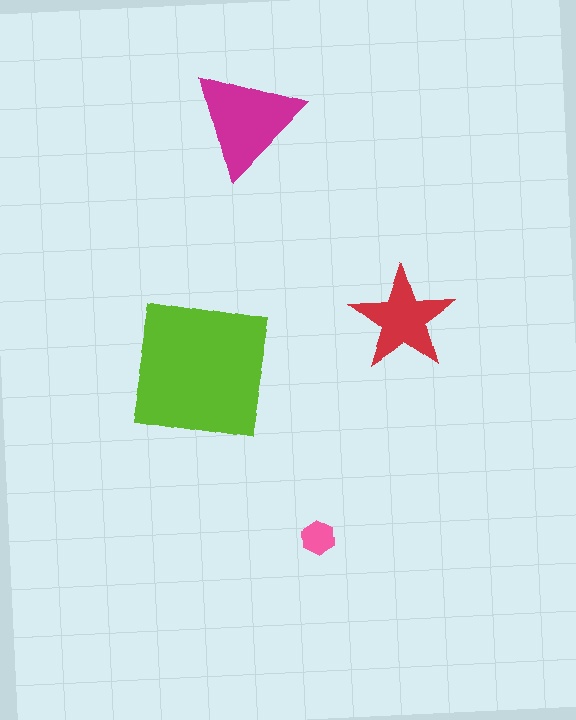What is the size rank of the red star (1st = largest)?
3rd.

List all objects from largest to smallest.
The lime square, the magenta triangle, the red star, the pink hexagon.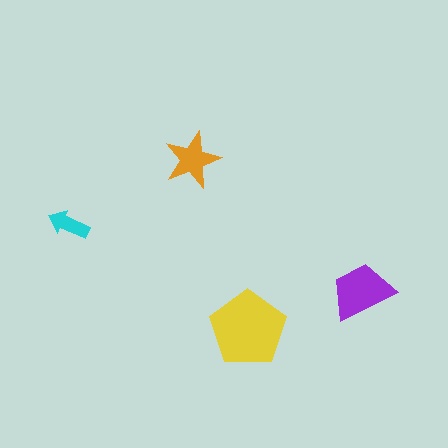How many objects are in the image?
There are 4 objects in the image.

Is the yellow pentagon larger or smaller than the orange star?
Larger.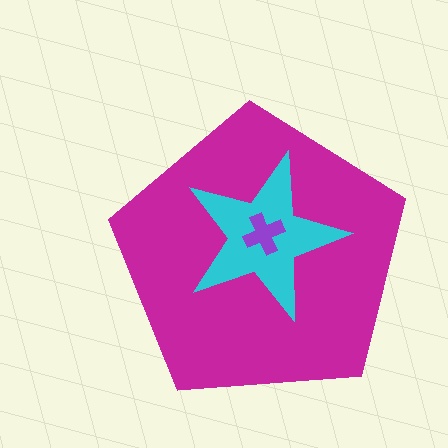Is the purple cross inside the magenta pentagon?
Yes.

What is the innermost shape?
The purple cross.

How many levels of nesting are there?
3.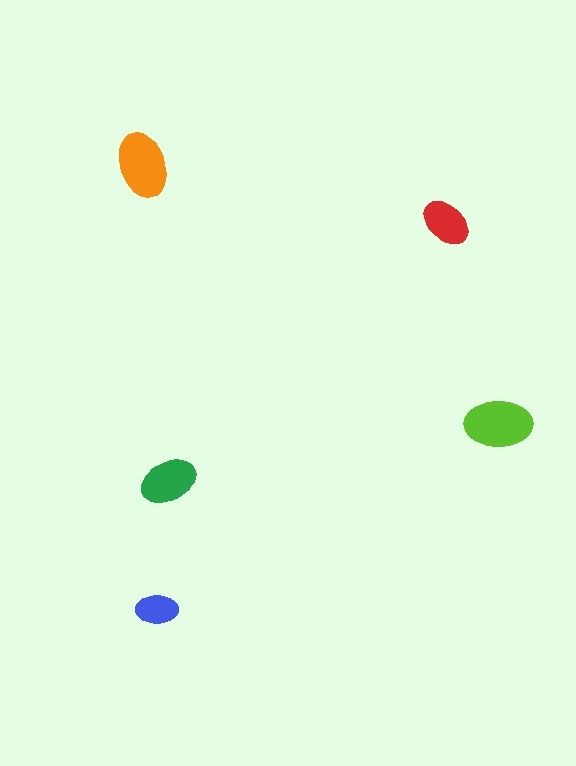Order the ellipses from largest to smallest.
the lime one, the orange one, the green one, the red one, the blue one.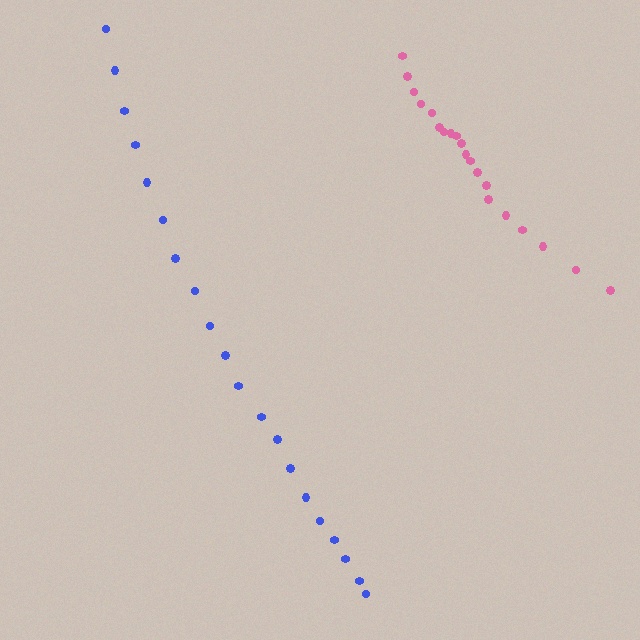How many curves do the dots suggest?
There are 2 distinct paths.